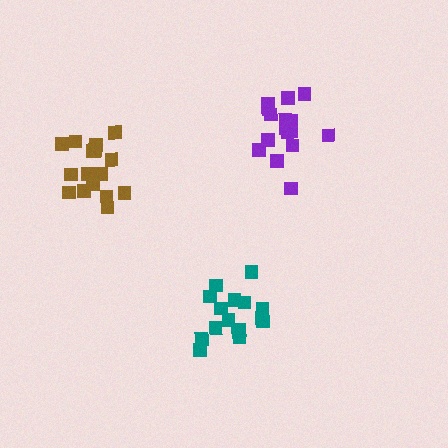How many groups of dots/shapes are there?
There are 3 groups.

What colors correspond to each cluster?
The clusters are colored: teal, purple, brown.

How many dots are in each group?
Group 1: 16 dots, Group 2: 16 dots, Group 3: 17 dots (49 total).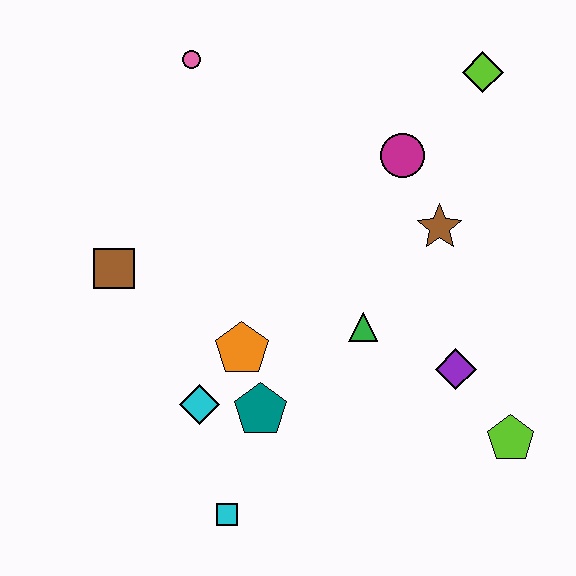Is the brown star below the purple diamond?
No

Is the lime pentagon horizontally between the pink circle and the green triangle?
No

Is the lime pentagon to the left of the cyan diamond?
No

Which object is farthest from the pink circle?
The lime pentagon is farthest from the pink circle.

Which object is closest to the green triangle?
The purple diamond is closest to the green triangle.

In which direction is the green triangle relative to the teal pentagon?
The green triangle is to the right of the teal pentagon.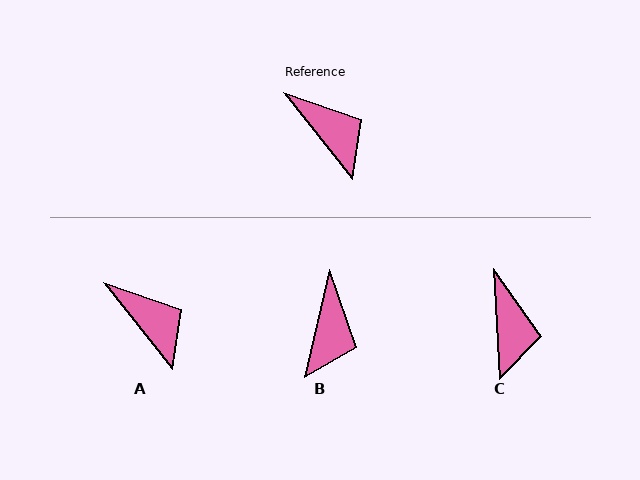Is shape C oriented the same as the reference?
No, it is off by about 35 degrees.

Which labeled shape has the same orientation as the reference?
A.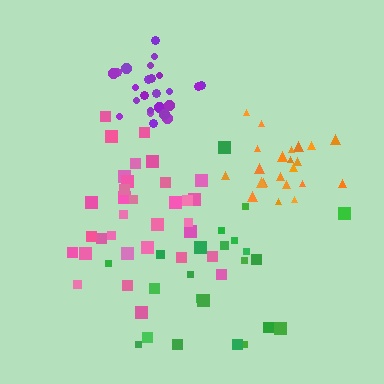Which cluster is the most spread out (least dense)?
Green.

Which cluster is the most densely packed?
Purple.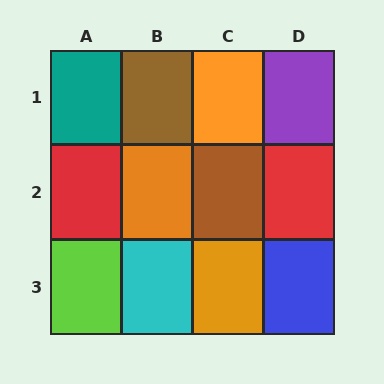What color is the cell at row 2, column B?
Orange.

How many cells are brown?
2 cells are brown.